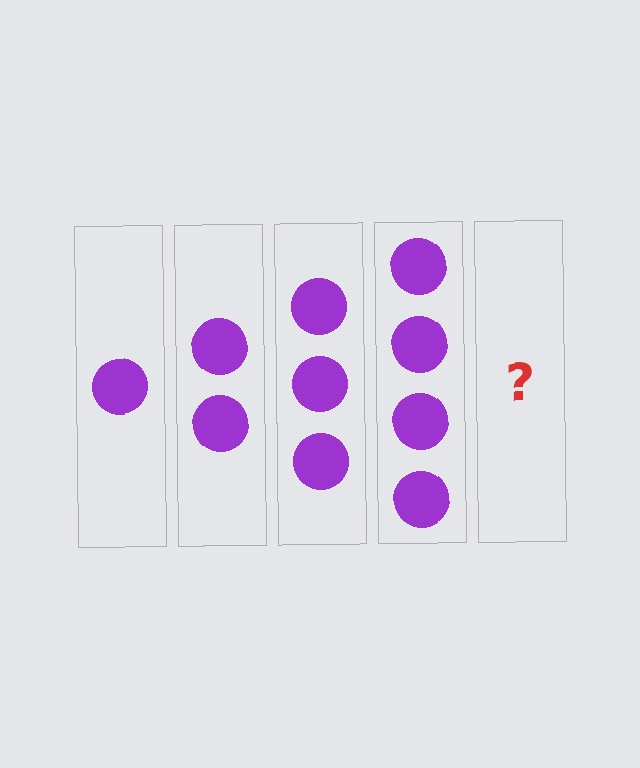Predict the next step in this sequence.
The next step is 5 circles.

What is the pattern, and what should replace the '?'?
The pattern is that each step adds one more circle. The '?' should be 5 circles.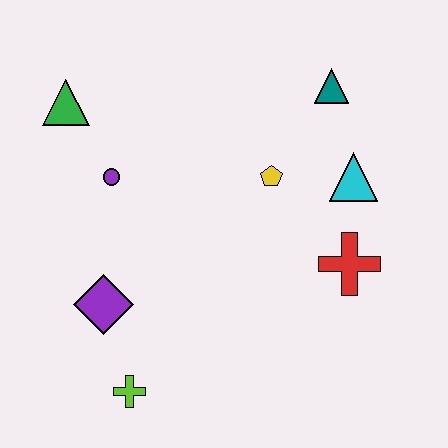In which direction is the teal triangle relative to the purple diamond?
The teal triangle is to the right of the purple diamond.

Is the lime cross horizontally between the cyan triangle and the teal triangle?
No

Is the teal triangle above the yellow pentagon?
Yes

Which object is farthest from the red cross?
The green triangle is farthest from the red cross.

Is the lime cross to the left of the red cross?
Yes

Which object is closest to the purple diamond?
The lime cross is closest to the purple diamond.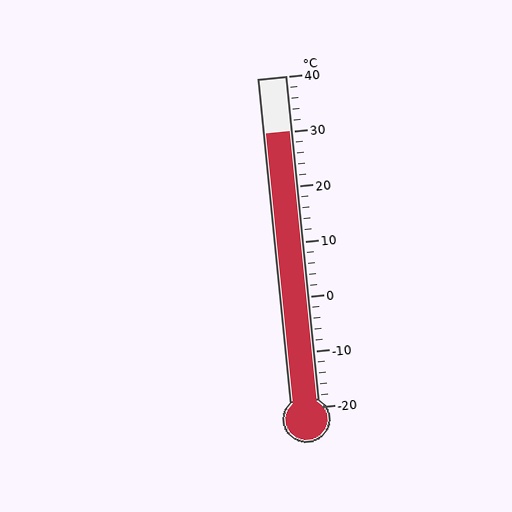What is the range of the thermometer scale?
The thermometer scale ranges from -20°C to 40°C.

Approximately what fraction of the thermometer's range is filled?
The thermometer is filled to approximately 85% of its range.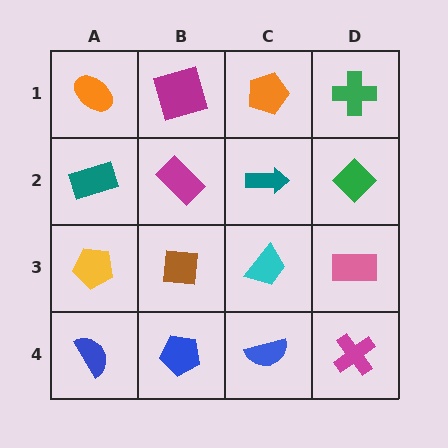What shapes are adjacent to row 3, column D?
A green diamond (row 2, column D), a magenta cross (row 4, column D), a cyan trapezoid (row 3, column C).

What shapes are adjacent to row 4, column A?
A yellow pentagon (row 3, column A), a blue pentagon (row 4, column B).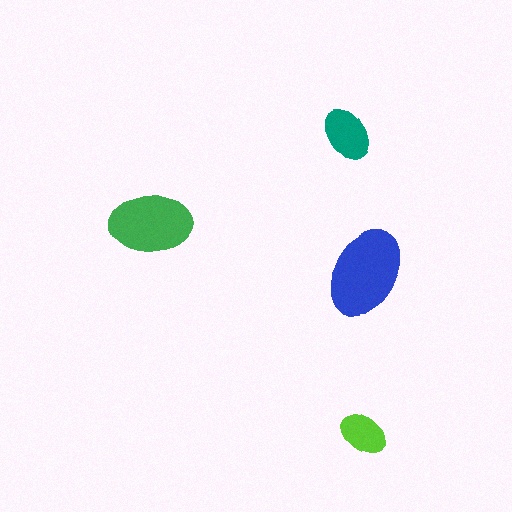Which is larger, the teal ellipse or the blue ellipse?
The blue one.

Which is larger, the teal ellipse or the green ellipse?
The green one.